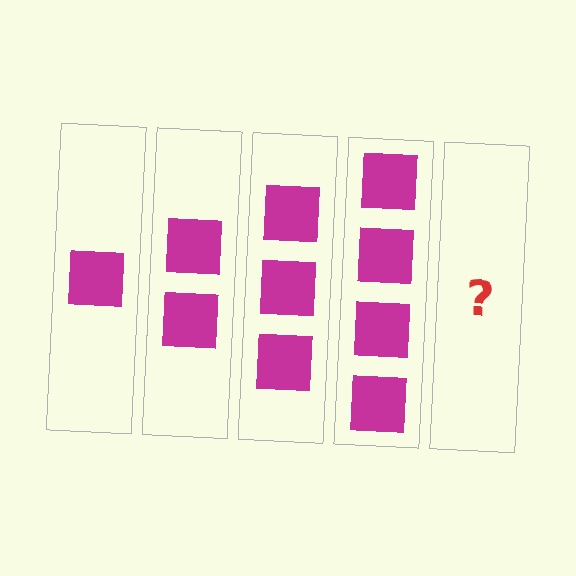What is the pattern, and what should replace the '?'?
The pattern is that each step adds one more square. The '?' should be 5 squares.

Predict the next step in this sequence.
The next step is 5 squares.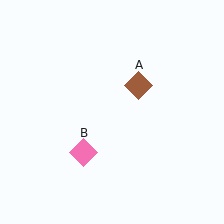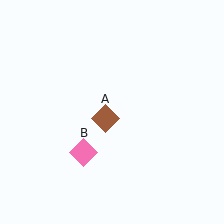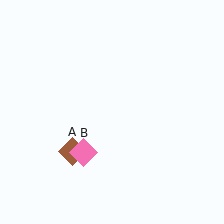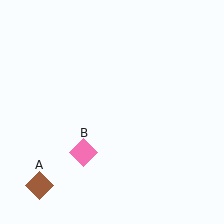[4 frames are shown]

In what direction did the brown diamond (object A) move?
The brown diamond (object A) moved down and to the left.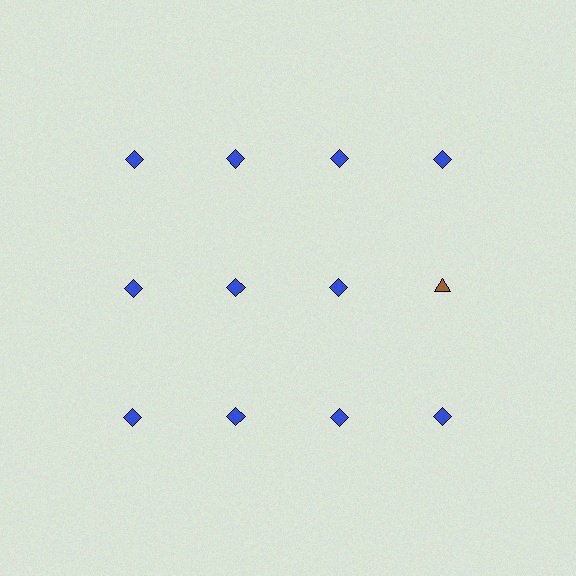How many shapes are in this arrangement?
There are 12 shapes arranged in a grid pattern.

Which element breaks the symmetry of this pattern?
The brown triangle in the second row, second from right column breaks the symmetry. All other shapes are blue diamonds.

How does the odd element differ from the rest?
It differs in both color (brown instead of blue) and shape (triangle instead of diamond).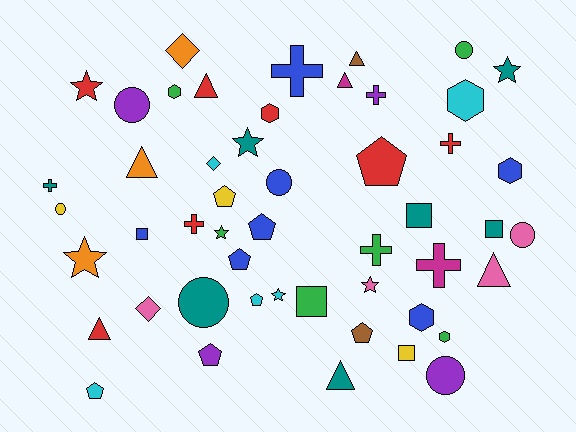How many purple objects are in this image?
There are 4 purple objects.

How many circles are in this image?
There are 7 circles.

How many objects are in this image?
There are 50 objects.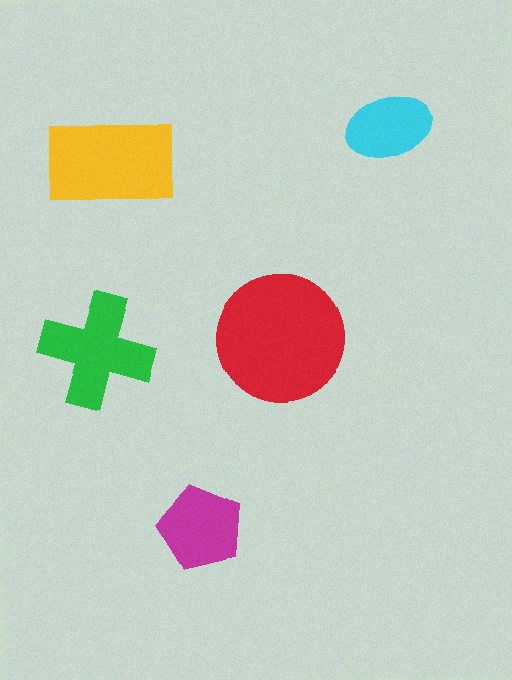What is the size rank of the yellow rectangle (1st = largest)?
2nd.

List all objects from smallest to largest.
The cyan ellipse, the magenta pentagon, the green cross, the yellow rectangle, the red circle.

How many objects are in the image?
There are 5 objects in the image.